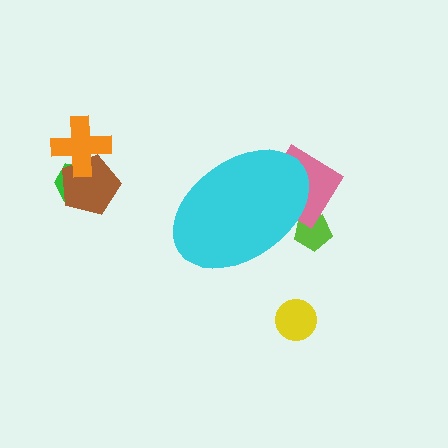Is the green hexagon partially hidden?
No, the green hexagon is fully visible.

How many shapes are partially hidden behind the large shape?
2 shapes are partially hidden.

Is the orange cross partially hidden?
No, the orange cross is fully visible.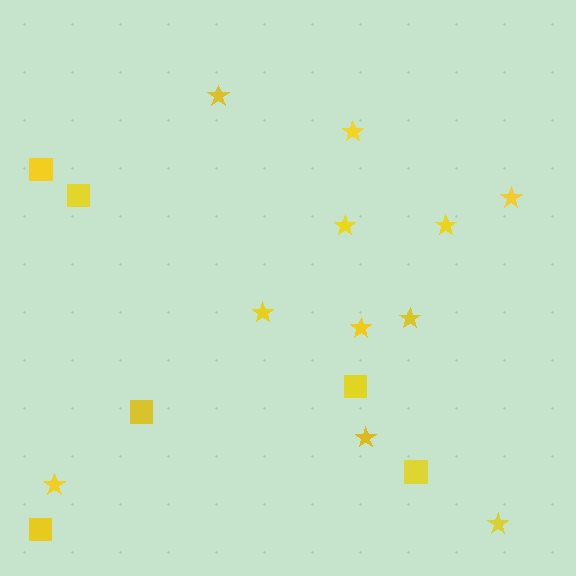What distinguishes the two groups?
There are 2 groups: one group of squares (6) and one group of stars (11).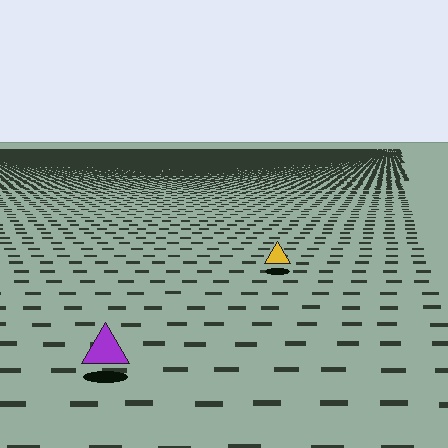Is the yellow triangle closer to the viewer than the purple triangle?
No. The purple triangle is closer — you can tell from the texture gradient: the ground texture is coarser near it.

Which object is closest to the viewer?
The purple triangle is closest. The texture marks near it are larger and more spread out.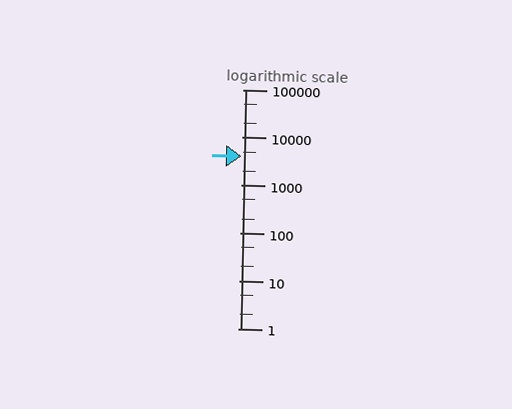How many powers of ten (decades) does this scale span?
The scale spans 5 decades, from 1 to 100000.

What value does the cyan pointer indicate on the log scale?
The pointer indicates approximately 4100.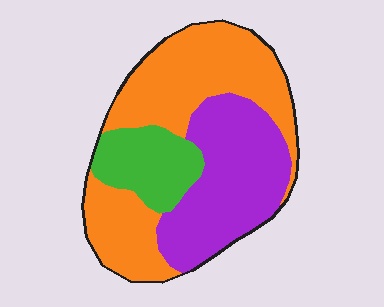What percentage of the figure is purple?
Purple covers about 35% of the figure.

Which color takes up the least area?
Green, at roughly 15%.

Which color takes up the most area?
Orange, at roughly 50%.